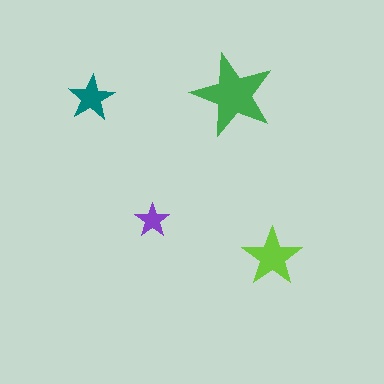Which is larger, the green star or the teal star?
The green one.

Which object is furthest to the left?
The teal star is leftmost.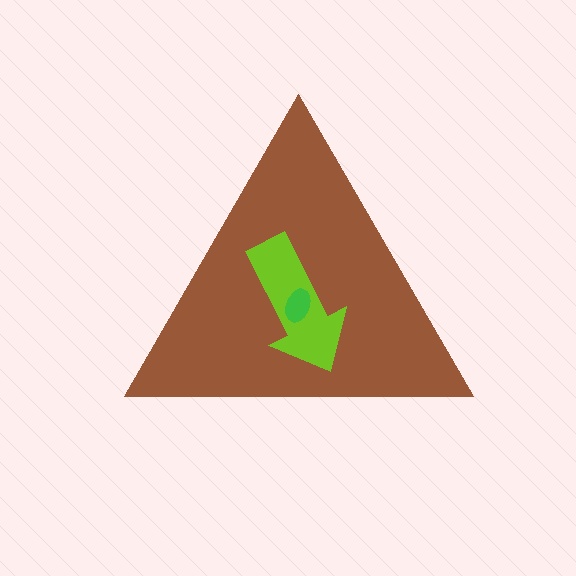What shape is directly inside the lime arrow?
The green ellipse.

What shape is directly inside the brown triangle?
The lime arrow.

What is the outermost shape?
The brown triangle.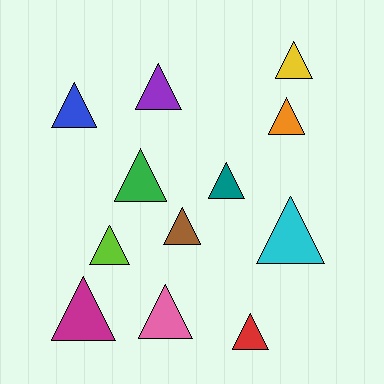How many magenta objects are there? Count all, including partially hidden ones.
There is 1 magenta object.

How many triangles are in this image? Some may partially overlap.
There are 12 triangles.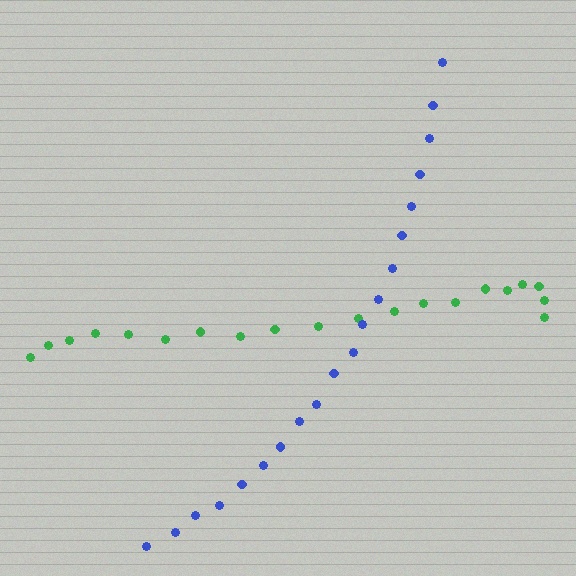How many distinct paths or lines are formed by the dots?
There are 2 distinct paths.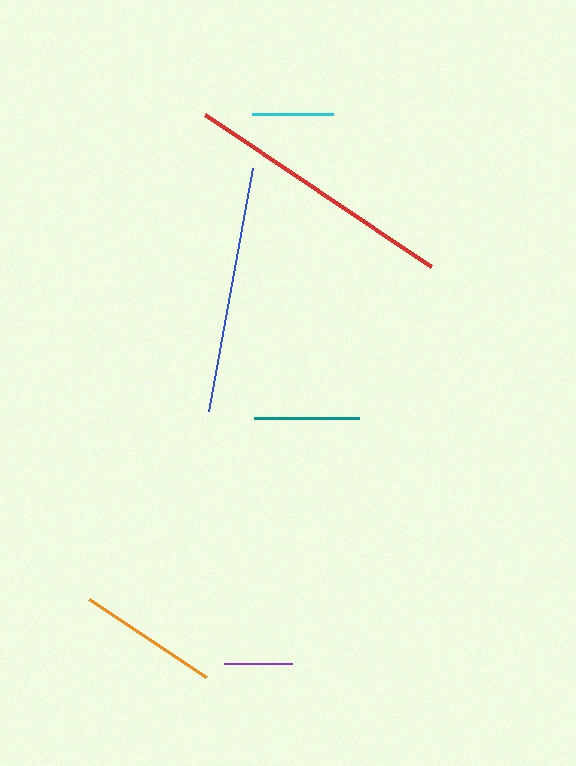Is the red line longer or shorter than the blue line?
The red line is longer than the blue line.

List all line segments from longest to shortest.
From longest to shortest: red, blue, orange, teal, cyan, purple.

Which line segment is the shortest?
The purple line is the shortest at approximately 69 pixels.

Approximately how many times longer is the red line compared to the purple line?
The red line is approximately 4.0 times the length of the purple line.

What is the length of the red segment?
The red segment is approximately 272 pixels long.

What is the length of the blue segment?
The blue segment is approximately 246 pixels long.